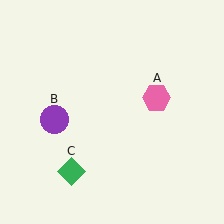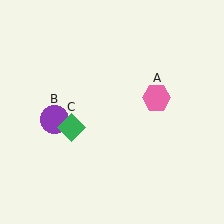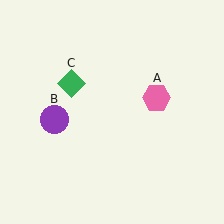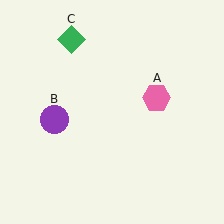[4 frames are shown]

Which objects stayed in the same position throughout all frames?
Pink hexagon (object A) and purple circle (object B) remained stationary.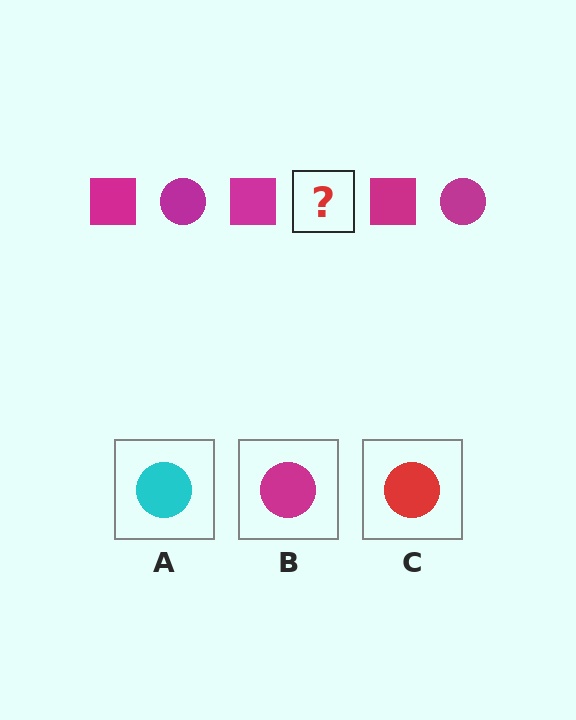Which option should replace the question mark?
Option B.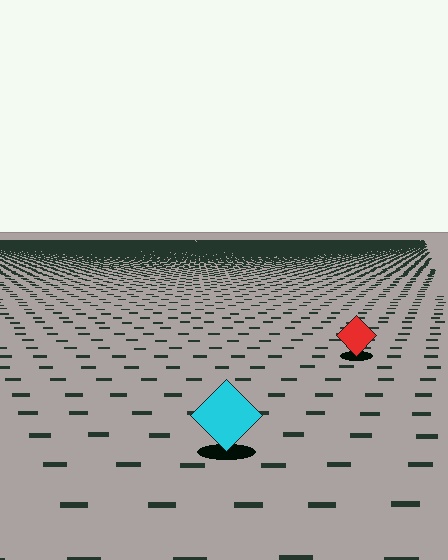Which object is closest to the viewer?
The cyan diamond is closest. The texture marks near it are larger and more spread out.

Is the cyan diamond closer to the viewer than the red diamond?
Yes. The cyan diamond is closer — you can tell from the texture gradient: the ground texture is coarser near it.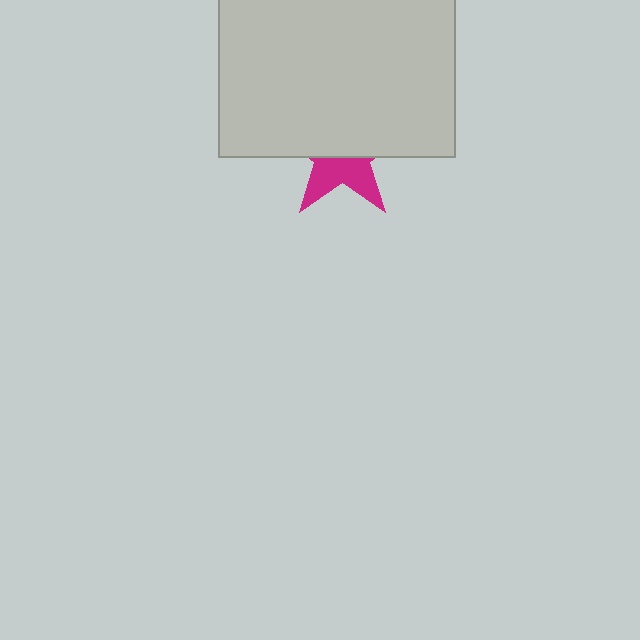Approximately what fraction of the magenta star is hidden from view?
Roughly 59% of the magenta star is hidden behind the light gray rectangle.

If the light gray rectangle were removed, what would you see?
You would see the complete magenta star.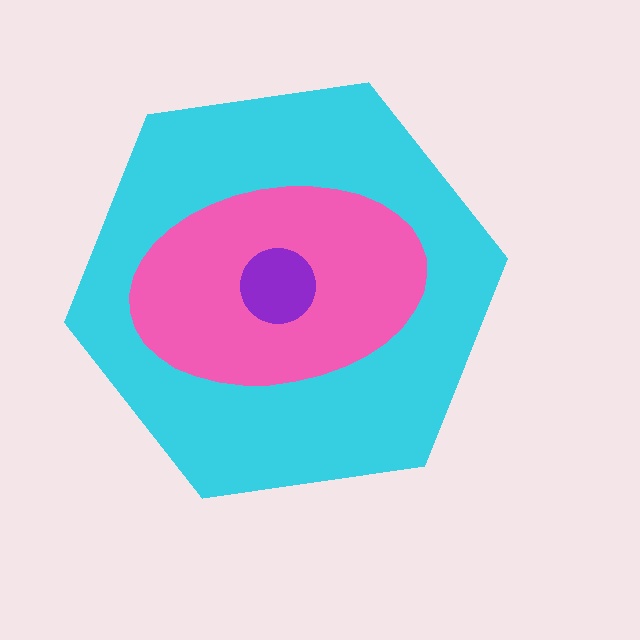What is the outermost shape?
The cyan hexagon.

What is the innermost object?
The purple circle.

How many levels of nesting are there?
3.